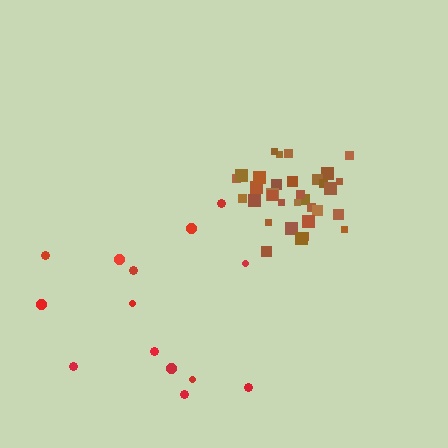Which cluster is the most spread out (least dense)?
Red.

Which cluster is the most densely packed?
Brown.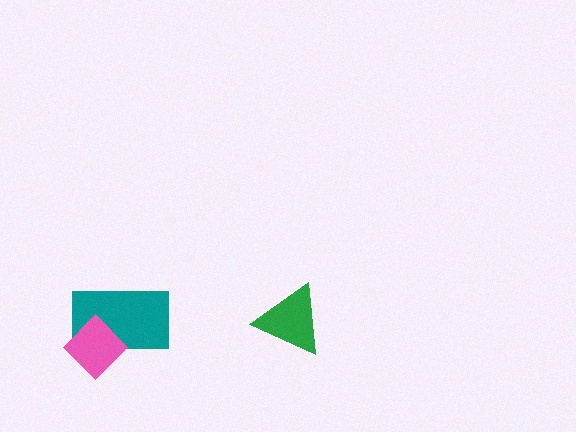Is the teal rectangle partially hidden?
Yes, it is partially covered by another shape.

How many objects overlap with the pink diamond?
1 object overlaps with the pink diamond.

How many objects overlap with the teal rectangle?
1 object overlaps with the teal rectangle.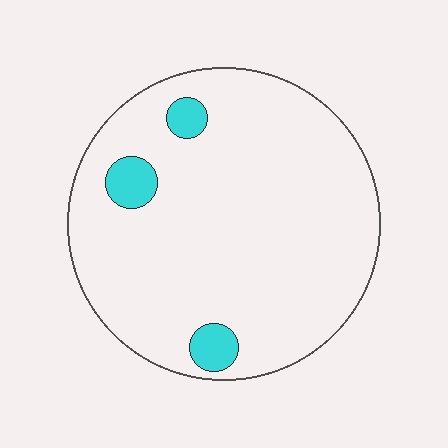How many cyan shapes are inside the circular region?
3.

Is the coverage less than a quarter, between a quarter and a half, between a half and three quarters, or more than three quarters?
Less than a quarter.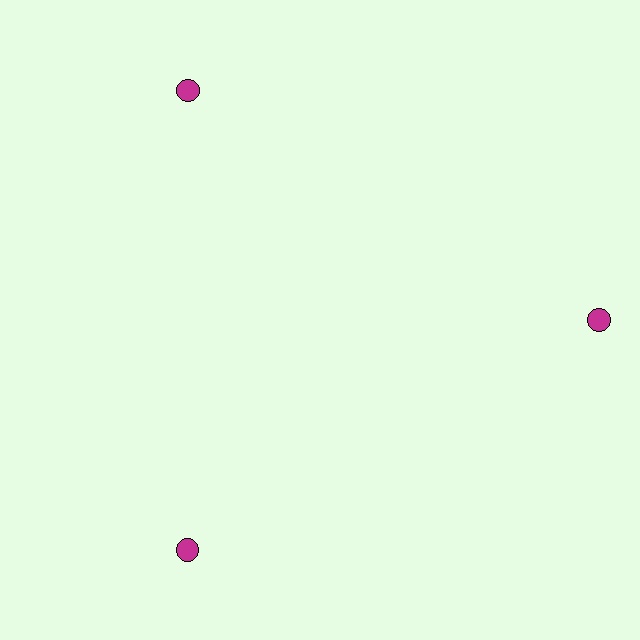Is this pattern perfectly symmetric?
No. The 3 magenta circles are arranged in a ring, but one element near the 3 o'clock position is pushed outward from the center, breaking the 3-fold rotational symmetry.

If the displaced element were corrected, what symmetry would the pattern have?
It would have 3-fold rotational symmetry — the pattern would map onto itself every 120 degrees.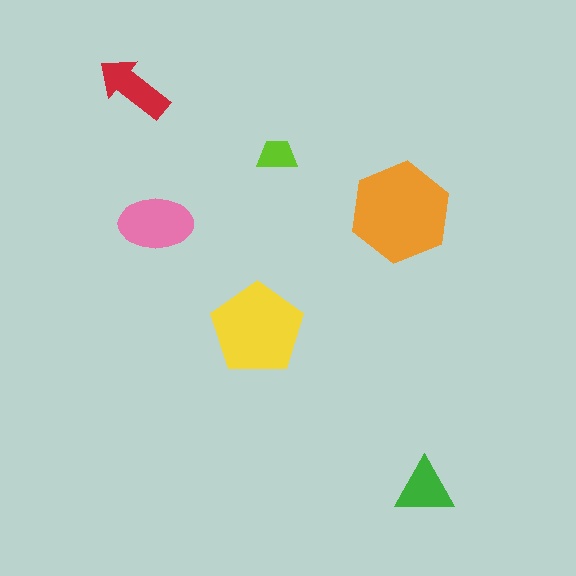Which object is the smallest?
The lime trapezoid.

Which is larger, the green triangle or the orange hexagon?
The orange hexagon.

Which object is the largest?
The orange hexagon.